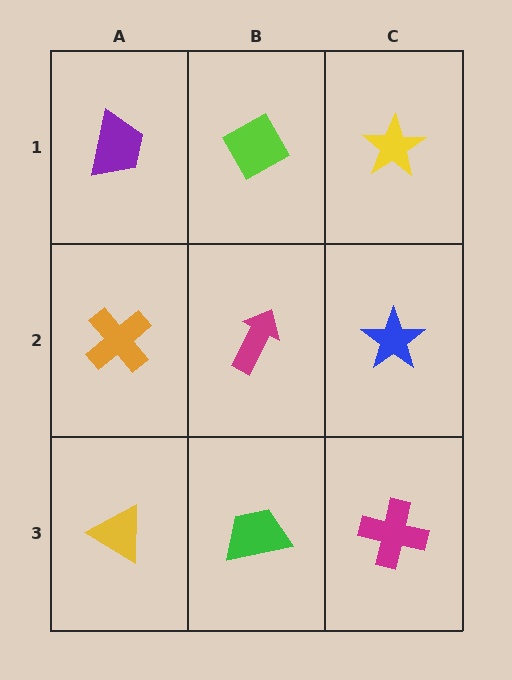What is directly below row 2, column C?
A magenta cross.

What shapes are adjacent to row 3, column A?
An orange cross (row 2, column A), a green trapezoid (row 3, column B).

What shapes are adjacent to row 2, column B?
A lime diamond (row 1, column B), a green trapezoid (row 3, column B), an orange cross (row 2, column A), a blue star (row 2, column C).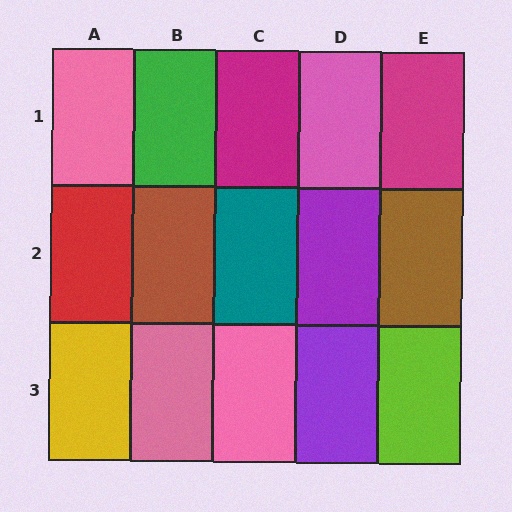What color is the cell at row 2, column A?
Red.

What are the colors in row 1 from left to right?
Pink, green, magenta, pink, magenta.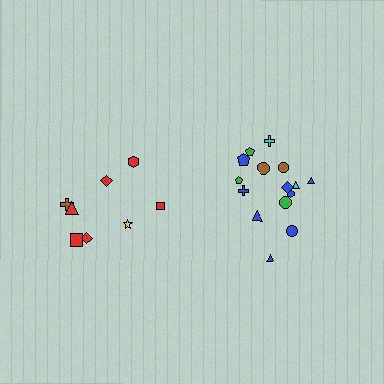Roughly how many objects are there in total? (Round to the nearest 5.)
Roughly 25 objects in total.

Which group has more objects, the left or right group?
The right group.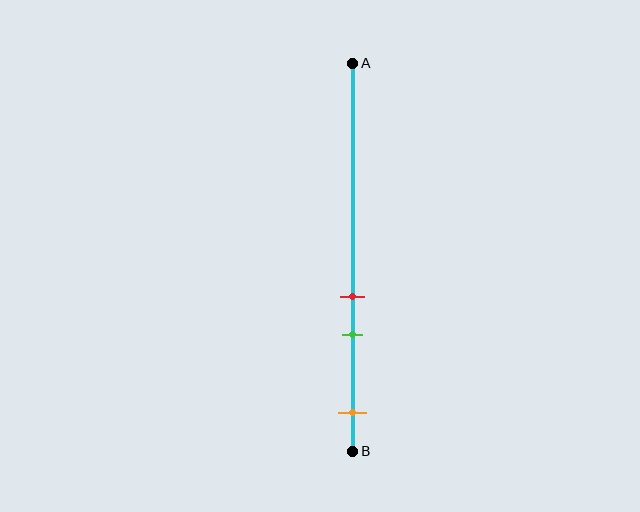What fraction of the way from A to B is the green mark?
The green mark is approximately 70% (0.7) of the way from A to B.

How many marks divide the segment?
There are 3 marks dividing the segment.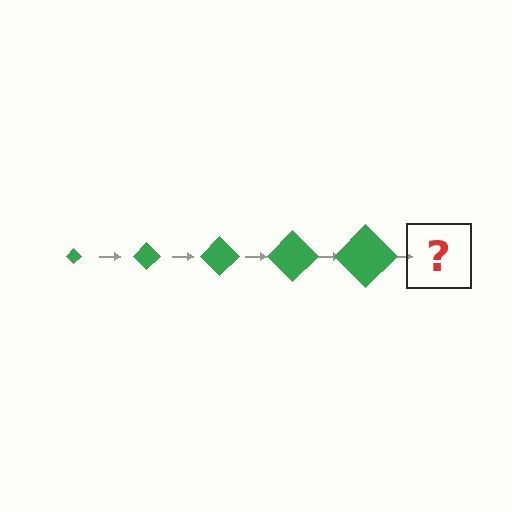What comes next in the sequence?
The next element should be a green diamond, larger than the previous one.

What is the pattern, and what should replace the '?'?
The pattern is that the diamond gets progressively larger each step. The '?' should be a green diamond, larger than the previous one.